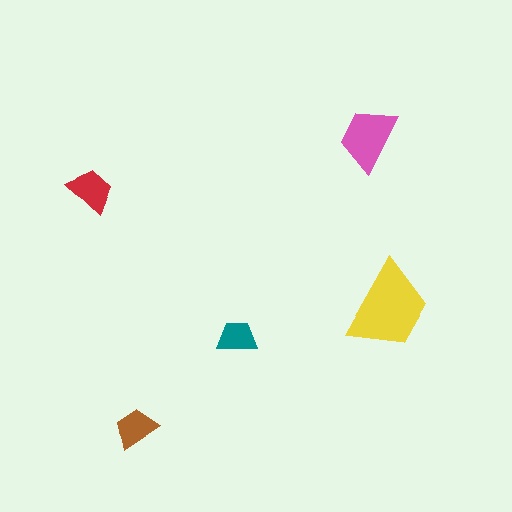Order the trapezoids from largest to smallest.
the yellow one, the pink one, the red one, the brown one, the teal one.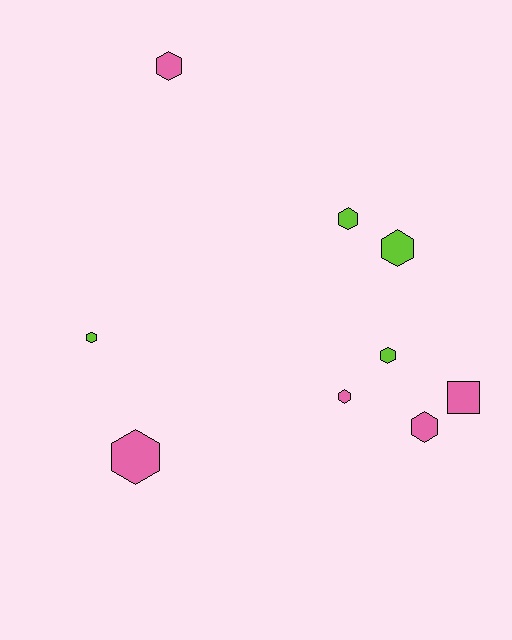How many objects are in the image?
There are 9 objects.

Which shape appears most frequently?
Hexagon, with 8 objects.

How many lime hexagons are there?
There are 4 lime hexagons.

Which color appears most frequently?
Pink, with 5 objects.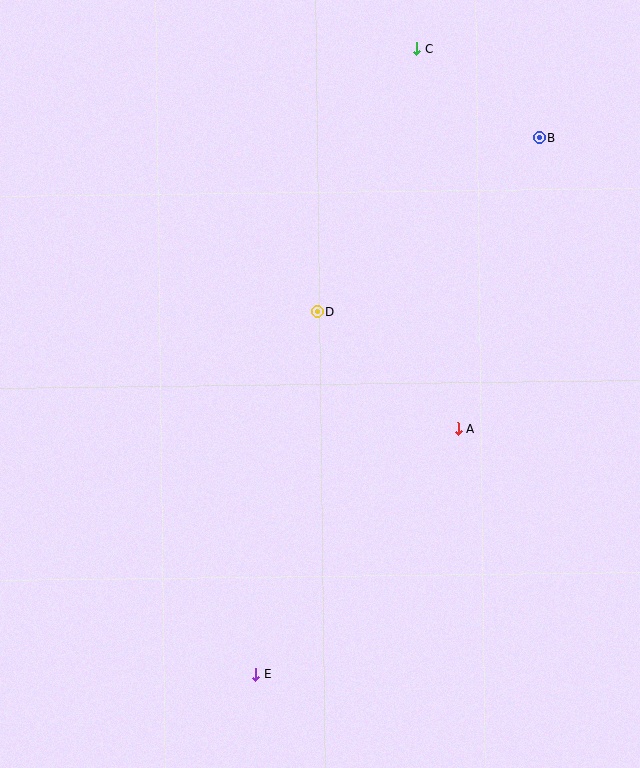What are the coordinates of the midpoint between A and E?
The midpoint between A and E is at (356, 552).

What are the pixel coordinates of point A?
Point A is at (458, 429).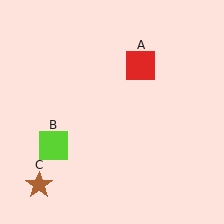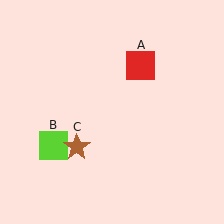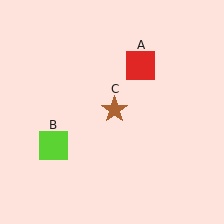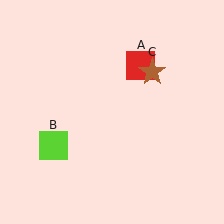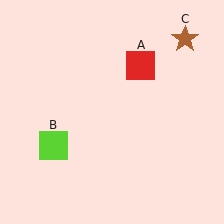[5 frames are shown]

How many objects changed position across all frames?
1 object changed position: brown star (object C).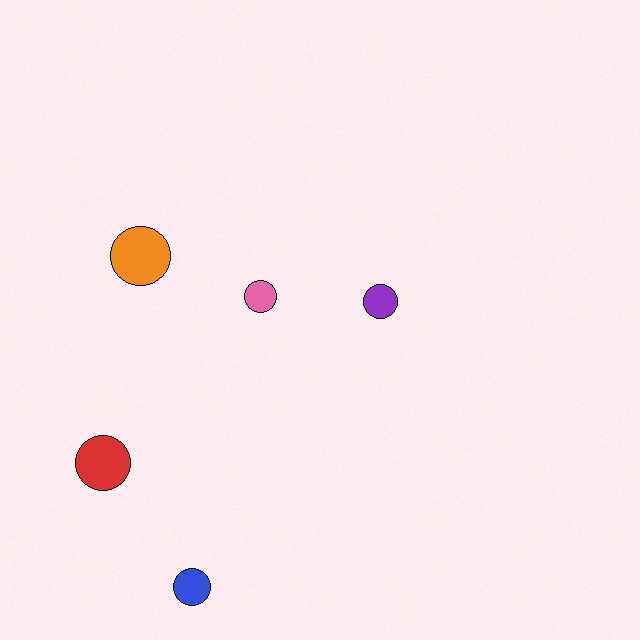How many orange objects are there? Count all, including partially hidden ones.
There is 1 orange object.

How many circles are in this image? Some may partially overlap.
There are 5 circles.